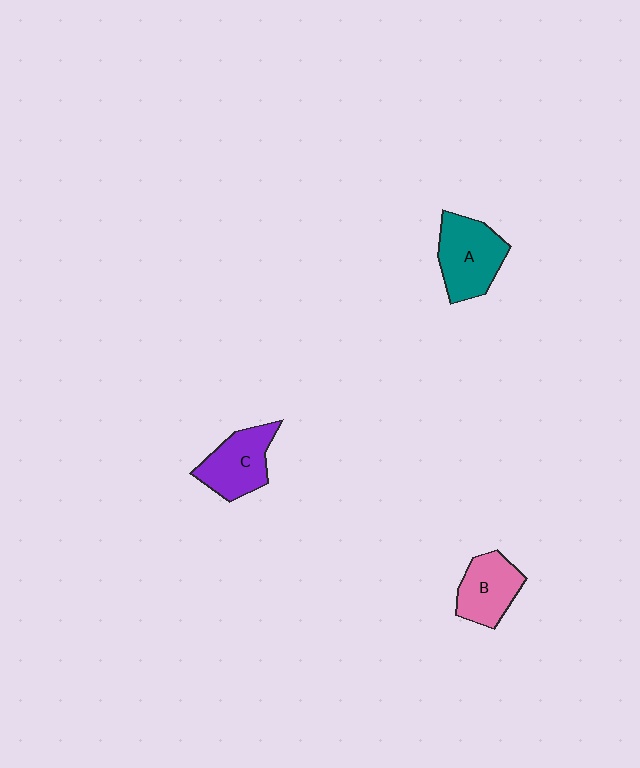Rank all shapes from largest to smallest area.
From largest to smallest: A (teal), C (purple), B (pink).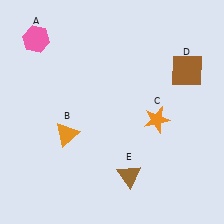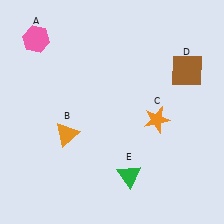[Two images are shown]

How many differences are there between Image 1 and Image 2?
There is 1 difference between the two images.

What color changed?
The triangle (E) changed from brown in Image 1 to green in Image 2.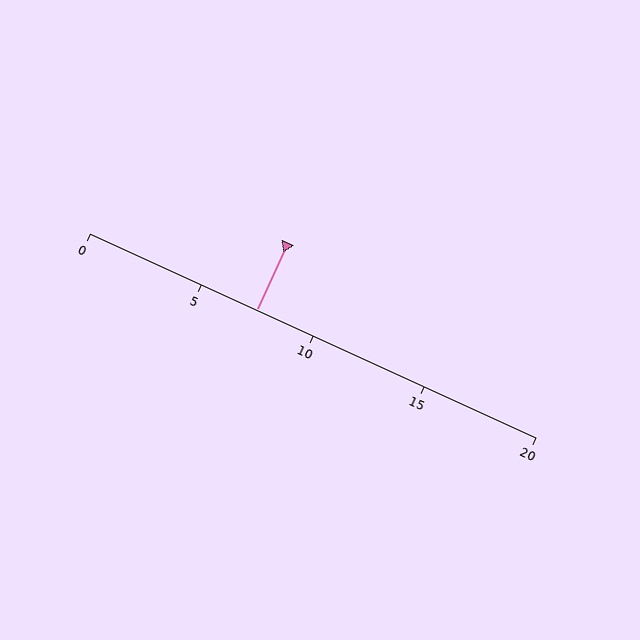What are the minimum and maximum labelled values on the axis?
The axis runs from 0 to 20.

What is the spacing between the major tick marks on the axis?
The major ticks are spaced 5 apart.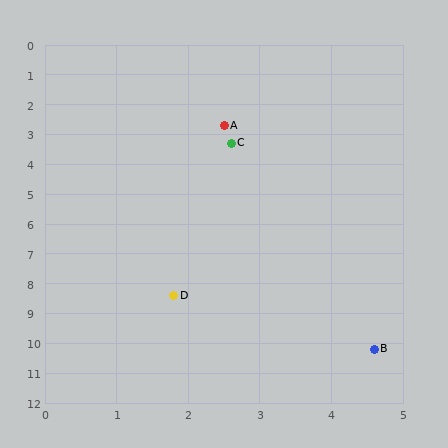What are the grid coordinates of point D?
Point D is at approximately (1.8, 8.4).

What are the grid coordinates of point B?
Point B is at approximately (4.6, 10.2).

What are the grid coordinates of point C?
Point C is at approximately (2.6, 3.3).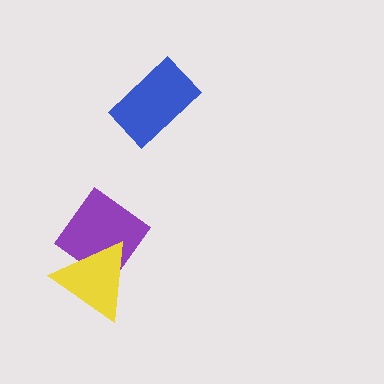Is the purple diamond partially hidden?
Yes, it is partially covered by another shape.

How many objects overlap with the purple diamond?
1 object overlaps with the purple diamond.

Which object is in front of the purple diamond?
The yellow triangle is in front of the purple diamond.